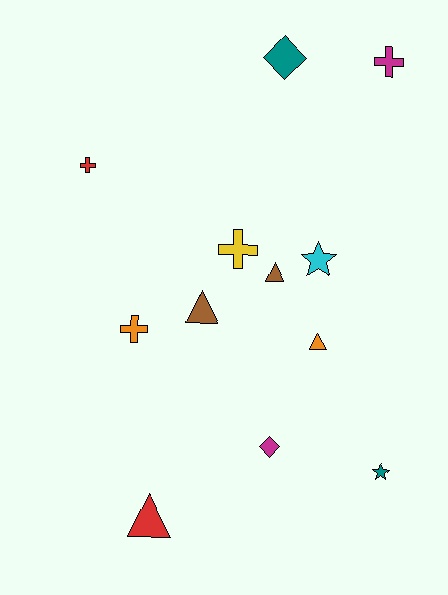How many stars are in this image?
There are 2 stars.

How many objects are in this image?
There are 12 objects.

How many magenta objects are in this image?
There are 2 magenta objects.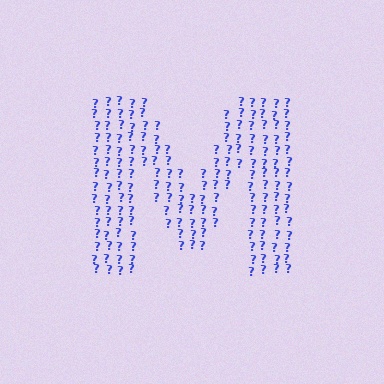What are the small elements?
The small elements are question marks.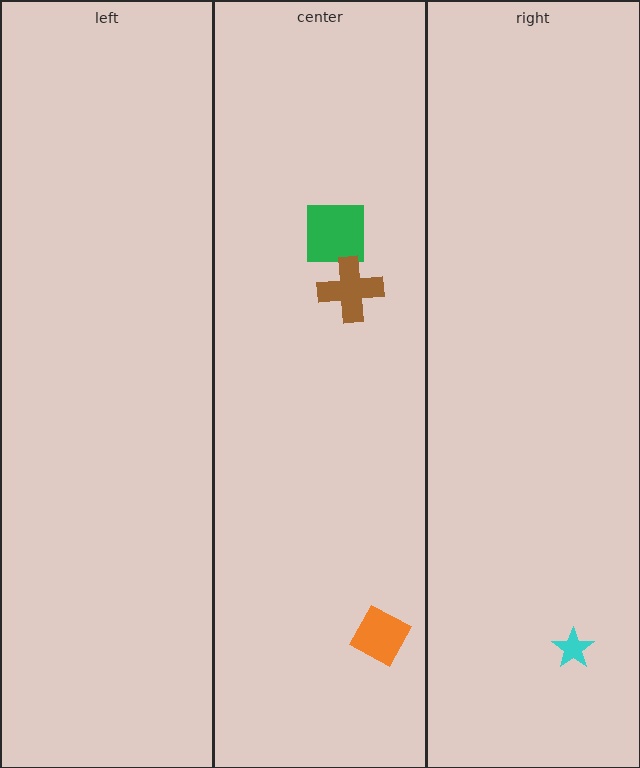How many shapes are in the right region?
1.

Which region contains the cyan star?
The right region.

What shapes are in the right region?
The cyan star.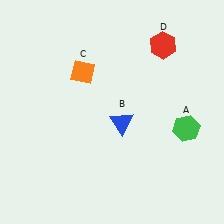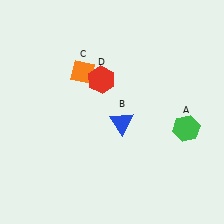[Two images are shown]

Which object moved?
The red hexagon (D) moved left.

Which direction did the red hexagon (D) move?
The red hexagon (D) moved left.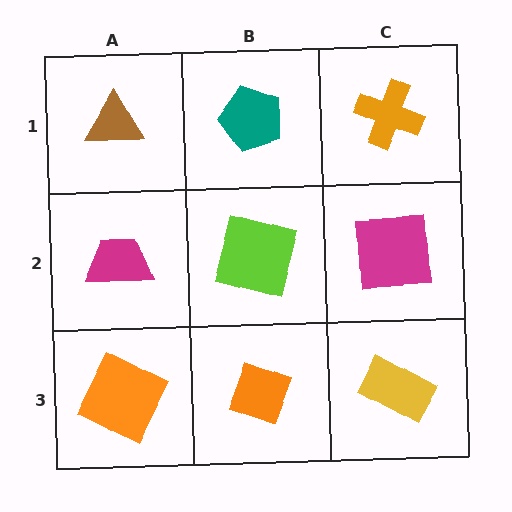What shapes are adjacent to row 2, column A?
A brown triangle (row 1, column A), an orange square (row 3, column A), a lime square (row 2, column B).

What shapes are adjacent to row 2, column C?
An orange cross (row 1, column C), a yellow rectangle (row 3, column C), a lime square (row 2, column B).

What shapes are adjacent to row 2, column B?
A teal pentagon (row 1, column B), an orange diamond (row 3, column B), a magenta trapezoid (row 2, column A), a magenta square (row 2, column C).